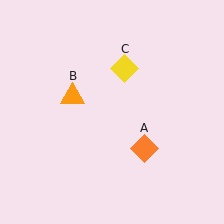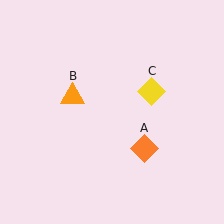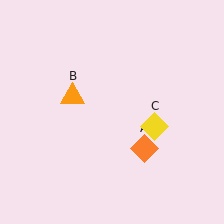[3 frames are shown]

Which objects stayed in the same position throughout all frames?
Orange diamond (object A) and orange triangle (object B) remained stationary.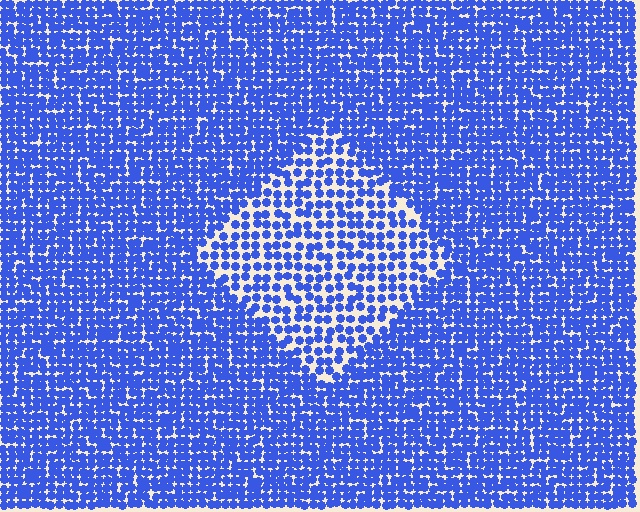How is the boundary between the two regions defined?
The boundary is defined by a change in element density (approximately 1.7x ratio). All elements are the same color, size, and shape.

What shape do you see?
I see a diamond.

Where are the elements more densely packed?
The elements are more densely packed outside the diamond boundary.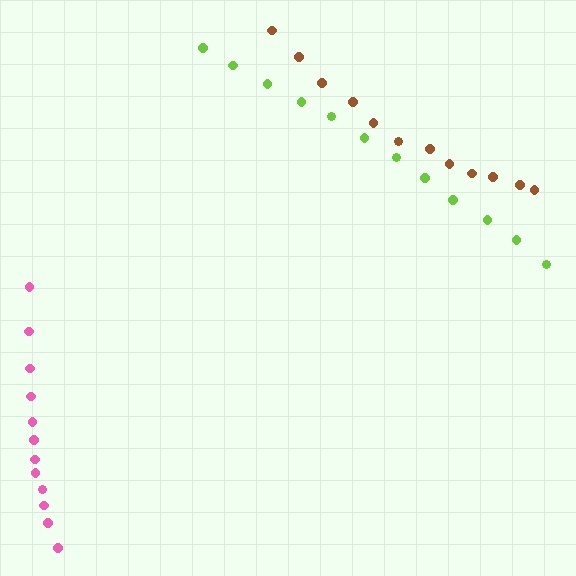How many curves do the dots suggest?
There are 3 distinct paths.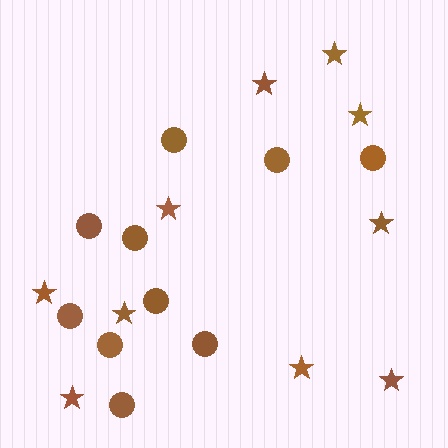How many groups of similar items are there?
There are 2 groups: one group of circles (10) and one group of stars (10).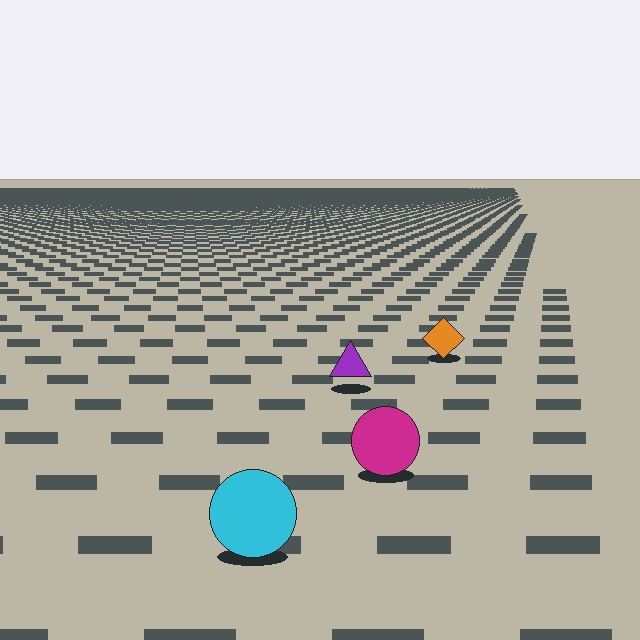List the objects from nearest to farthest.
From nearest to farthest: the cyan circle, the magenta circle, the purple triangle, the orange diamond.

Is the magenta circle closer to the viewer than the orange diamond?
Yes. The magenta circle is closer — you can tell from the texture gradient: the ground texture is coarser near it.